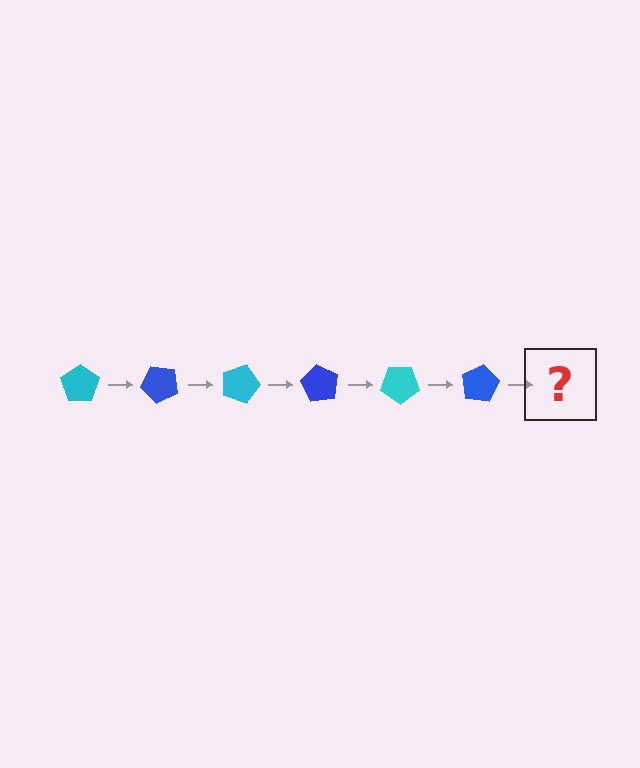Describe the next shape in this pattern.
It should be a cyan pentagon, rotated 270 degrees from the start.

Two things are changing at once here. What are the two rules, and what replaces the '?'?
The two rules are that it rotates 45 degrees each step and the color cycles through cyan and blue. The '?' should be a cyan pentagon, rotated 270 degrees from the start.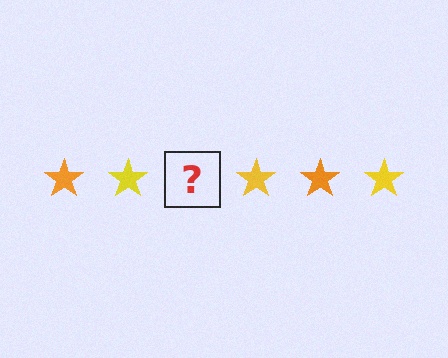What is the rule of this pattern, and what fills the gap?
The rule is that the pattern cycles through orange, yellow stars. The gap should be filled with an orange star.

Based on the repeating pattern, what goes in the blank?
The blank should be an orange star.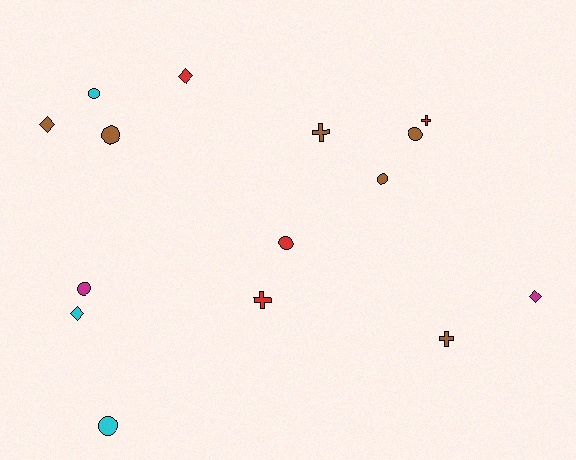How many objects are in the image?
There are 15 objects.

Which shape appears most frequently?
Circle, with 7 objects.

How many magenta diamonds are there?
There is 1 magenta diamond.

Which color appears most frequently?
Brown, with 6 objects.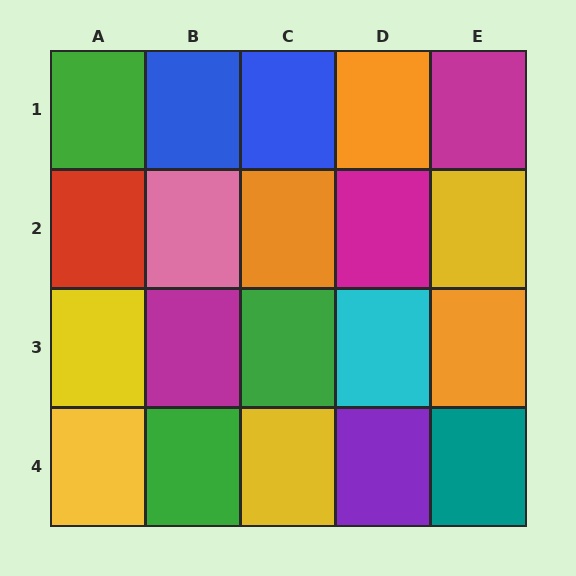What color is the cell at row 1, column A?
Green.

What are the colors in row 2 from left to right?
Red, pink, orange, magenta, yellow.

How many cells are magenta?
3 cells are magenta.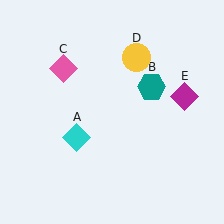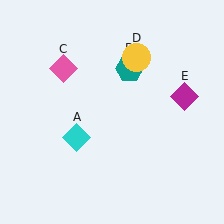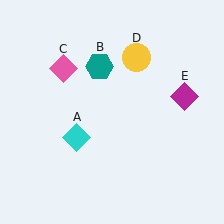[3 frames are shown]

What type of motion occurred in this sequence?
The teal hexagon (object B) rotated counterclockwise around the center of the scene.